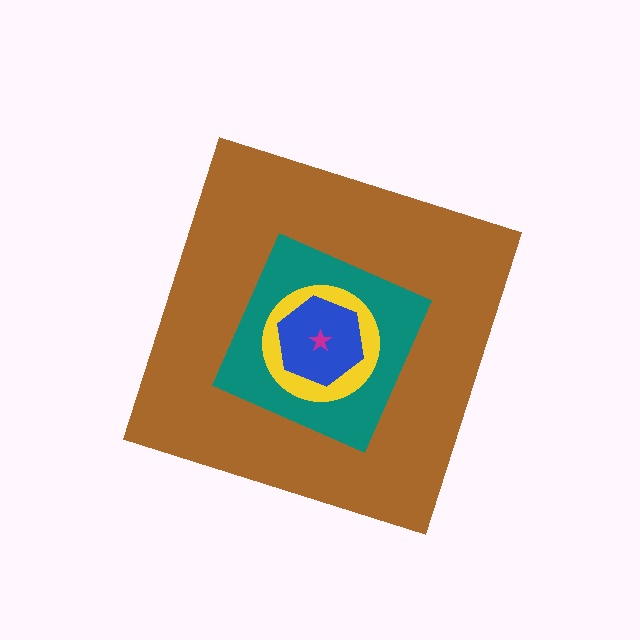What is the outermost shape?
The brown diamond.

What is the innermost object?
The magenta star.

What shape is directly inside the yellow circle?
The blue hexagon.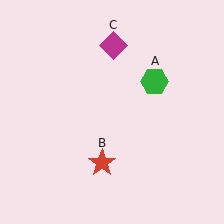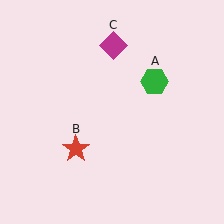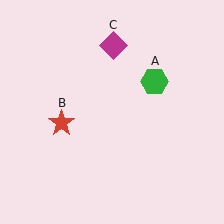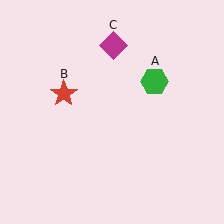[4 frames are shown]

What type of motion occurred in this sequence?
The red star (object B) rotated clockwise around the center of the scene.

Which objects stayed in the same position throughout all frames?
Green hexagon (object A) and magenta diamond (object C) remained stationary.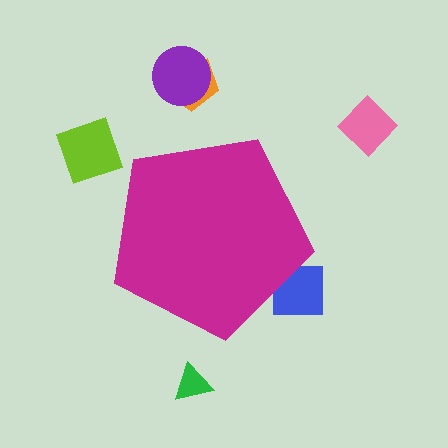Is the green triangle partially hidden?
No, the green triangle is fully visible.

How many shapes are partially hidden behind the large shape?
1 shape is partially hidden.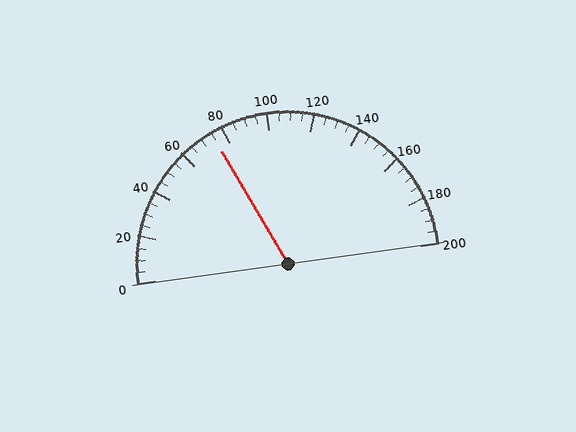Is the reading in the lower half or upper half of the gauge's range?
The reading is in the lower half of the range (0 to 200).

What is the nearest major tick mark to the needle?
The nearest major tick mark is 80.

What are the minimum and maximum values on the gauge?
The gauge ranges from 0 to 200.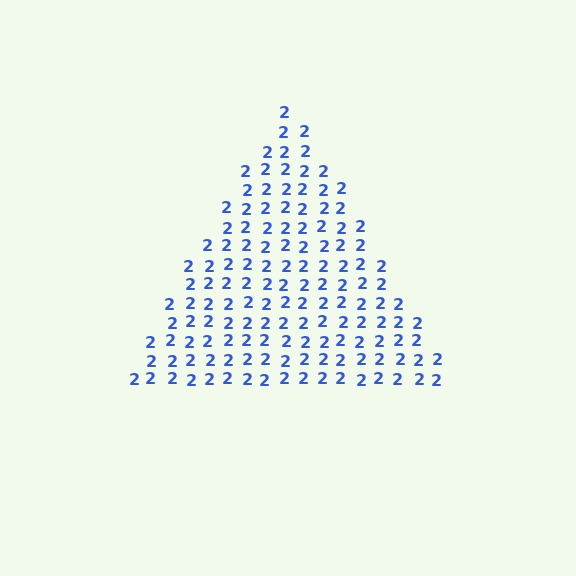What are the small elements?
The small elements are digit 2's.